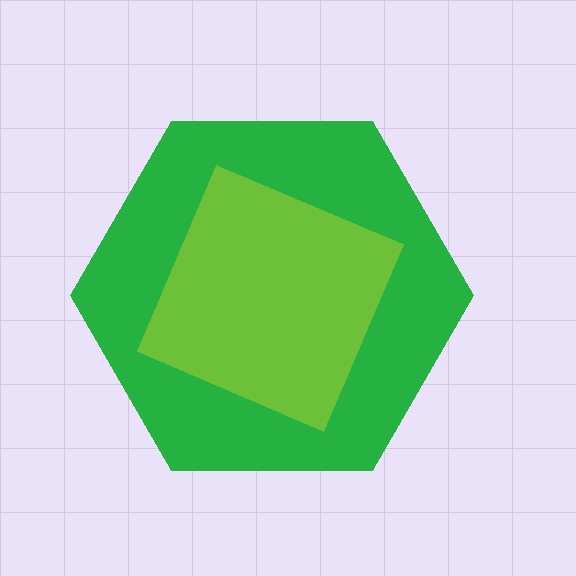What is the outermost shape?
The green hexagon.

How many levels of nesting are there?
2.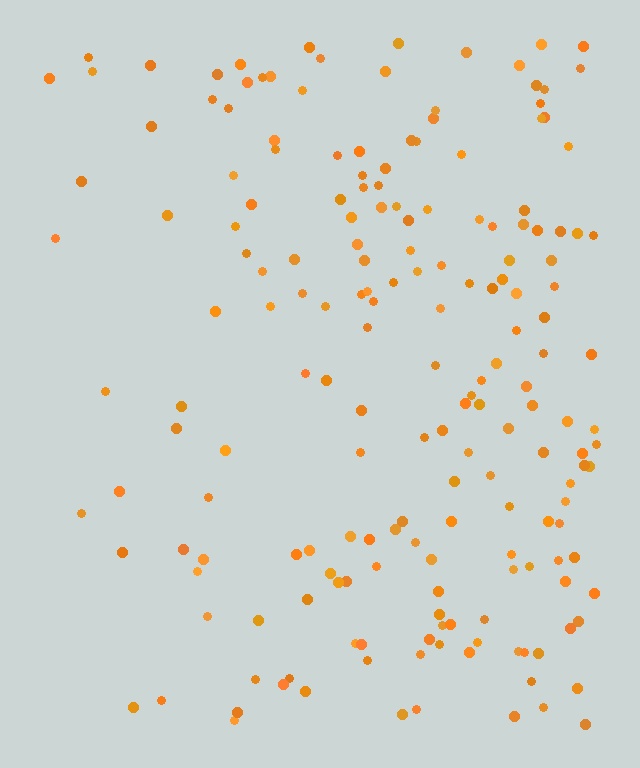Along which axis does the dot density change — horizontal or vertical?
Horizontal.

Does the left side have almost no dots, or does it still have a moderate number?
Still a moderate number, just noticeably fewer than the right.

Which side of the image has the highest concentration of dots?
The right.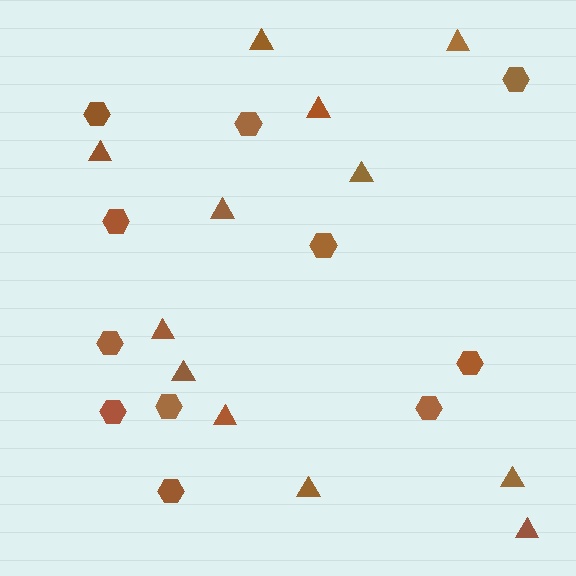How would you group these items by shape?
There are 2 groups: one group of hexagons (11) and one group of triangles (12).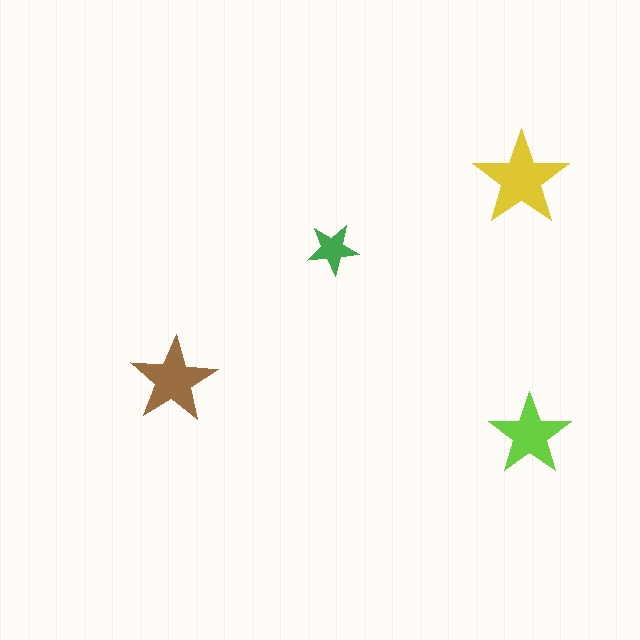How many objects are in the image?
There are 4 objects in the image.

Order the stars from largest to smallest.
the yellow one, the brown one, the lime one, the green one.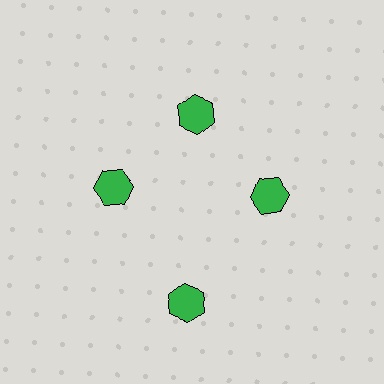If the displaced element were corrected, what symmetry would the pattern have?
It would have 4-fold rotational symmetry — the pattern would map onto itself every 90 degrees.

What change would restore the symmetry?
The symmetry would be restored by moving it inward, back onto the ring so that all 4 hexagons sit at equal angles and equal distance from the center.